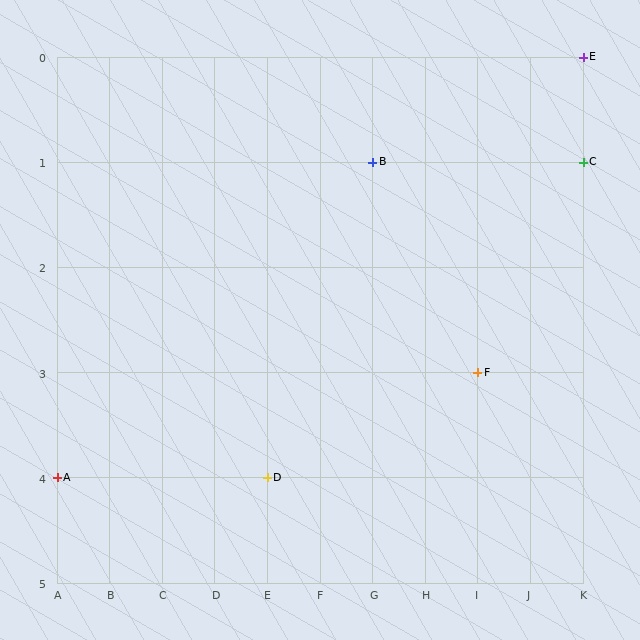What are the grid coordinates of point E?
Point E is at grid coordinates (K, 0).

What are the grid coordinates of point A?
Point A is at grid coordinates (A, 4).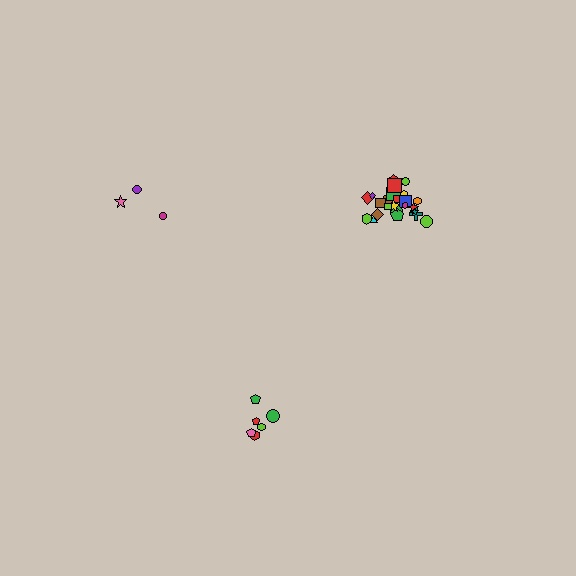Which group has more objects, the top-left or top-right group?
The top-right group.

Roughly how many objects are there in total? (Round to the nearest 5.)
Roughly 35 objects in total.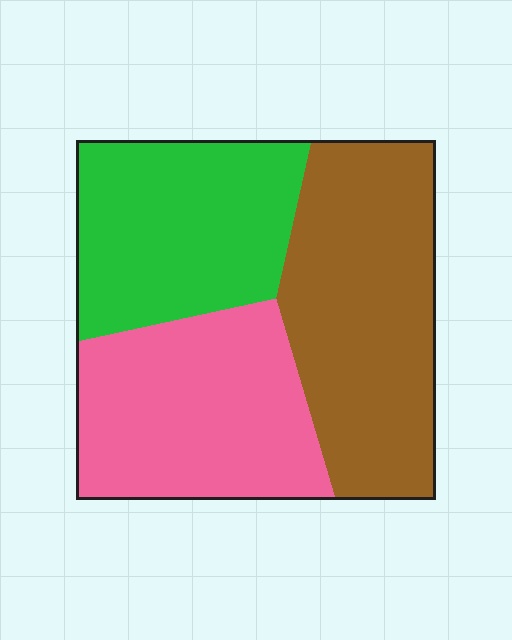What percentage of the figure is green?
Green takes up between a sixth and a third of the figure.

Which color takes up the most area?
Brown, at roughly 40%.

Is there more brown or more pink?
Brown.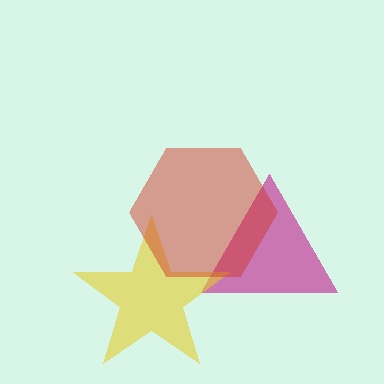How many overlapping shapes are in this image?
There are 3 overlapping shapes in the image.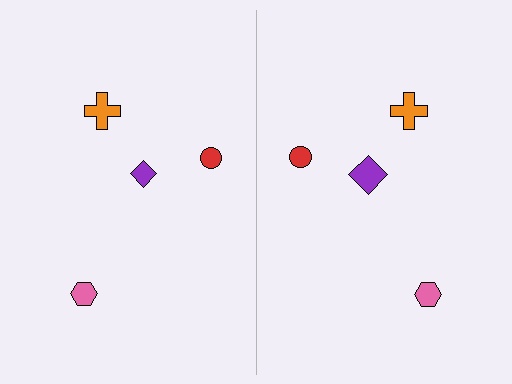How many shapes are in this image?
There are 8 shapes in this image.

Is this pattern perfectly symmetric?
No, the pattern is not perfectly symmetric. The purple diamond on the right side has a different size than its mirror counterpart.